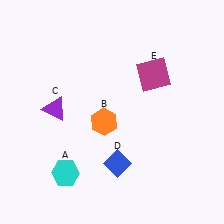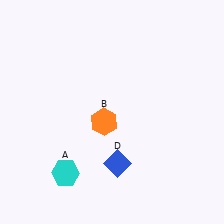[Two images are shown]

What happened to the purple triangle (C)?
The purple triangle (C) was removed in Image 2. It was in the top-left area of Image 1.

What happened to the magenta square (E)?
The magenta square (E) was removed in Image 2. It was in the top-right area of Image 1.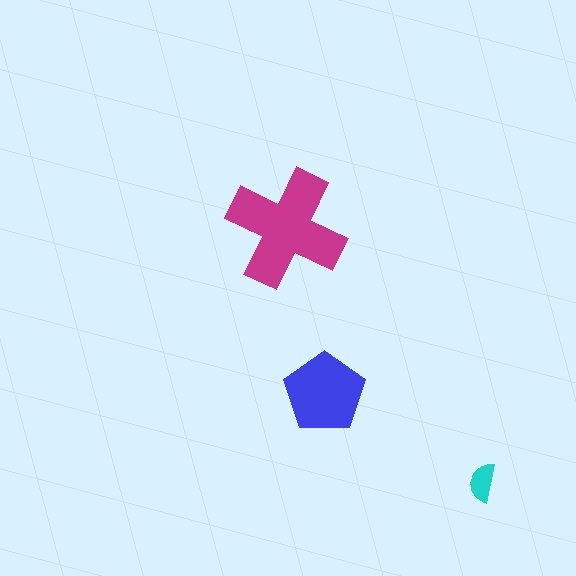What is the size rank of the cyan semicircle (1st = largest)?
3rd.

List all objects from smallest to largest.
The cyan semicircle, the blue pentagon, the magenta cross.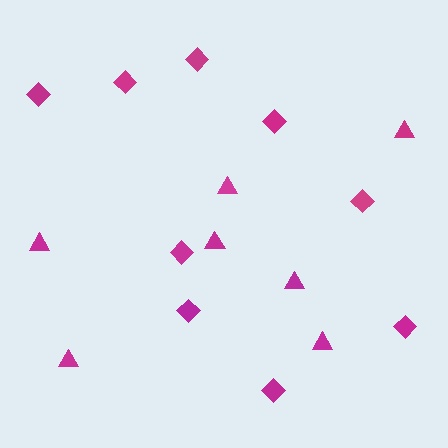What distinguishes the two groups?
There are 2 groups: one group of diamonds (9) and one group of triangles (7).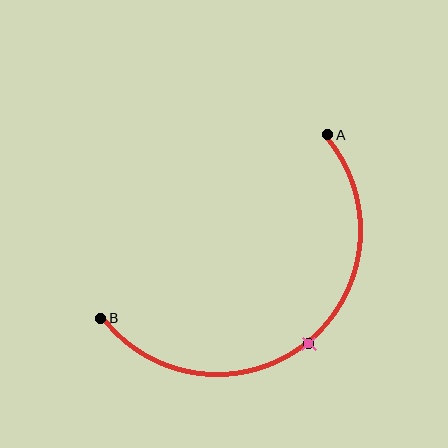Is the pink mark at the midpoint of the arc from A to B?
Yes. The pink mark lies on the arc at equal arc-length from both A and B — it is the arc midpoint.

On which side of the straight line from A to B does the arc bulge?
The arc bulges below and to the right of the straight line connecting A and B.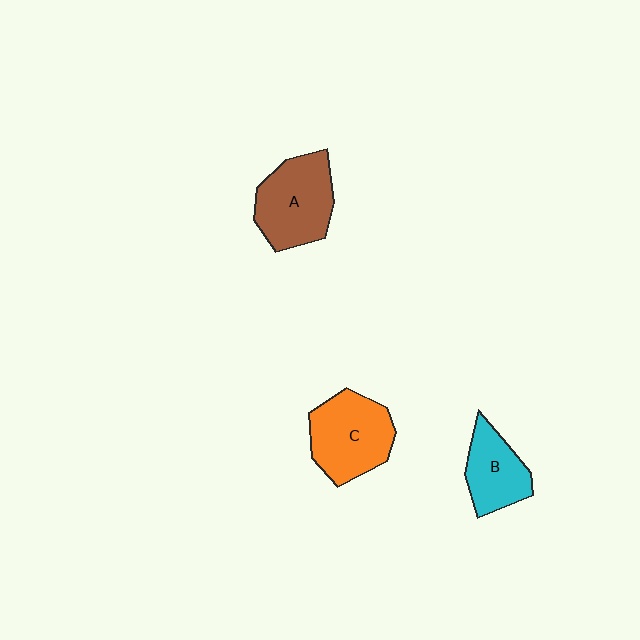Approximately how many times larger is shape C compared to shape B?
Approximately 1.4 times.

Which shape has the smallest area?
Shape B (cyan).